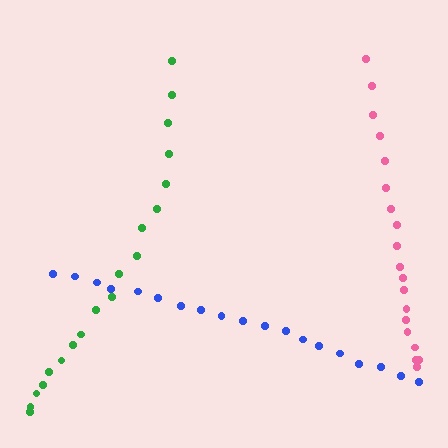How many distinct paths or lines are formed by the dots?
There are 3 distinct paths.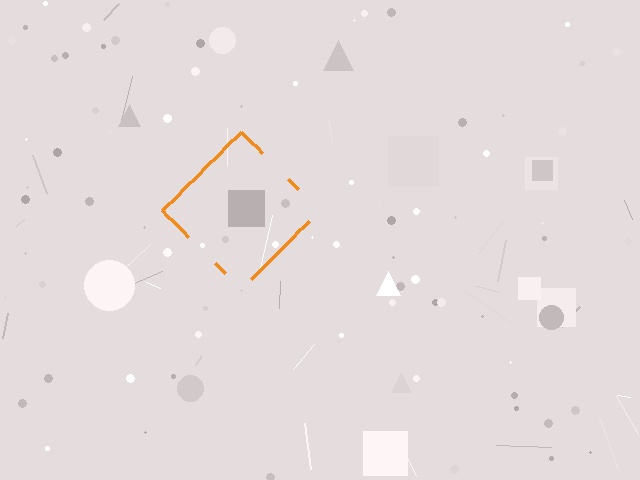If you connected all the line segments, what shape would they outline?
They would outline a diamond.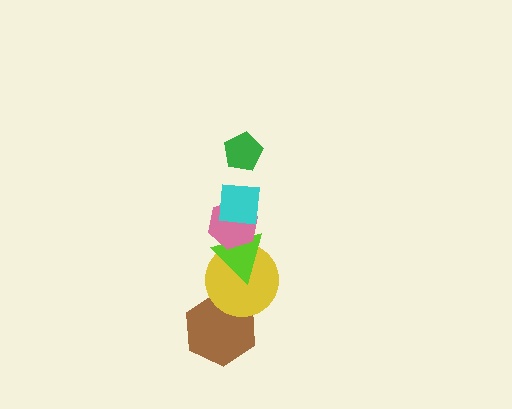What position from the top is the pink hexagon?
The pink hexagon is 3rd from the top.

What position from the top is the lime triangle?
The lime triangle is 4th from the top.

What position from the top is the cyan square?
The cyan square is 2nd from the top.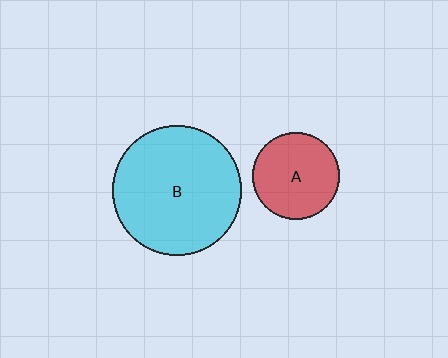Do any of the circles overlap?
No, none of the circles overlap.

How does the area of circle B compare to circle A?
Approximately 2.2 times.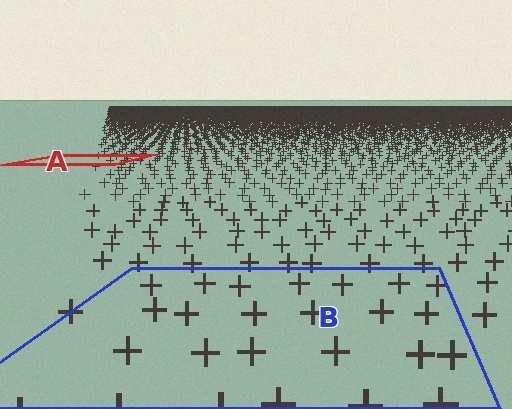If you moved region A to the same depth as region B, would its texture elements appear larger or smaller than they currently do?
They would appear larger. At a closer depth, the same texture elements are projected at a bigger on-screen size.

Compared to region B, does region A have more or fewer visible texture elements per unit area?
Region A has more texture elements per unit area — they are packed more densely because it is farther away.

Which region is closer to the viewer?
Region B is closer. The texture elements there are larger and more spread out.